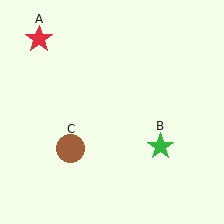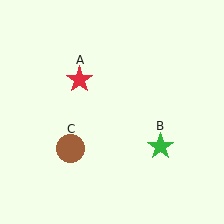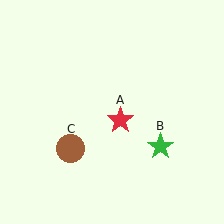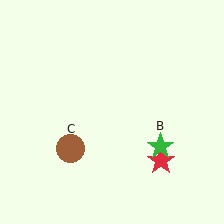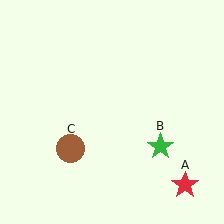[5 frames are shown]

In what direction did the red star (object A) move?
The red star (object A) moved down and to the right.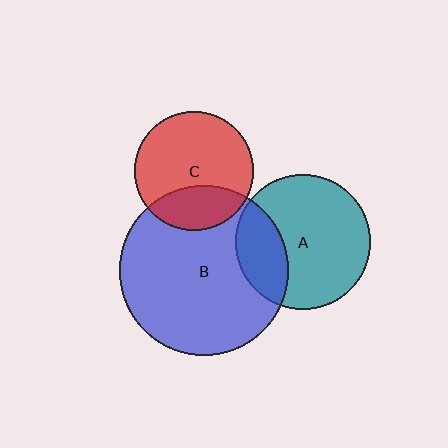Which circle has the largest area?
Circle B (blue).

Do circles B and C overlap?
Yes.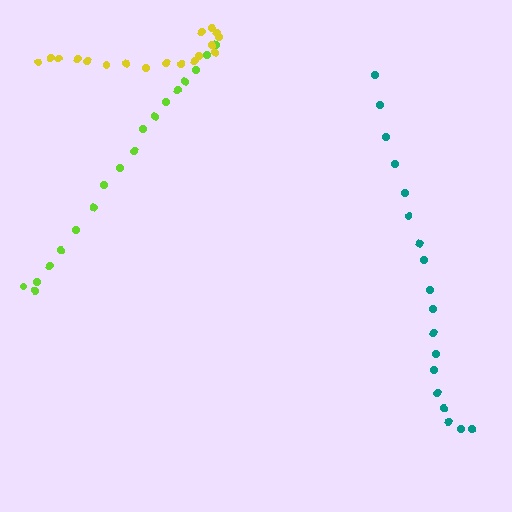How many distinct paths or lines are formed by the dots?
There are 3 distinct paths.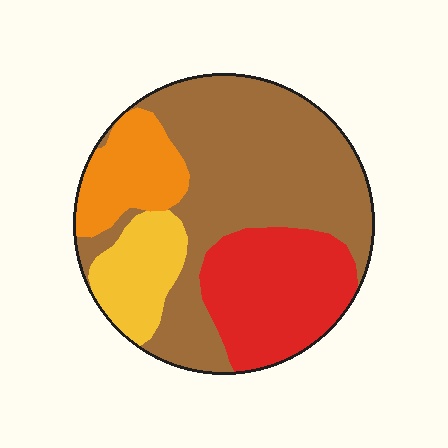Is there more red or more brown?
Brown.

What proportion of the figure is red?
Red covers around 25% of the figure.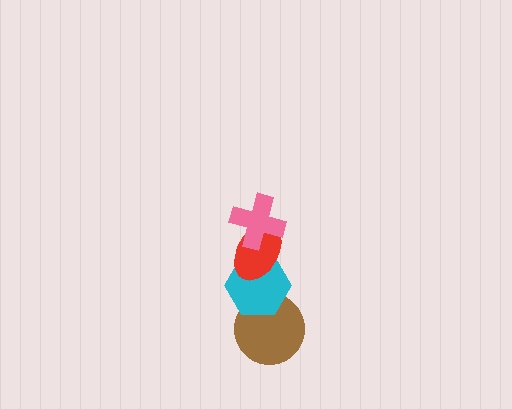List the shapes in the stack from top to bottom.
From top to bottom: the pink cross, the red ellipse, the cyan hexagon, the brown circle.